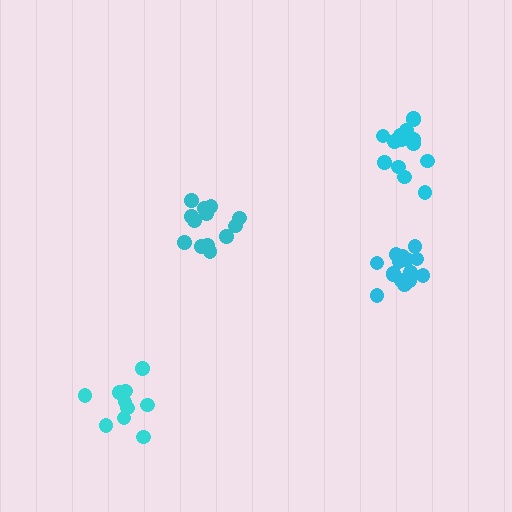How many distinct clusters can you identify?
There are 4 distinct clusters.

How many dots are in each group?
Group 1: 15 dots, Group 2: 13 dots, Group 3: 10 dots, Group 4: 14 dots (52 total).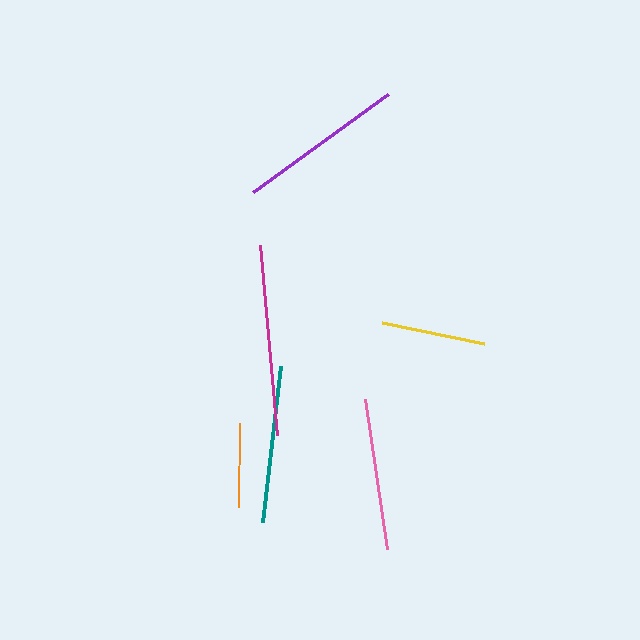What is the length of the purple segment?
The purple segment is approximately 167 pixels long.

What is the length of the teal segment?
The teal segment is approximately 157 pixels long.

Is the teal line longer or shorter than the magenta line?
The magenta line is longer than the teal line.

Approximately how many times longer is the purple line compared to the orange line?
The purple line is approximately 2.0 times the length of the orange line.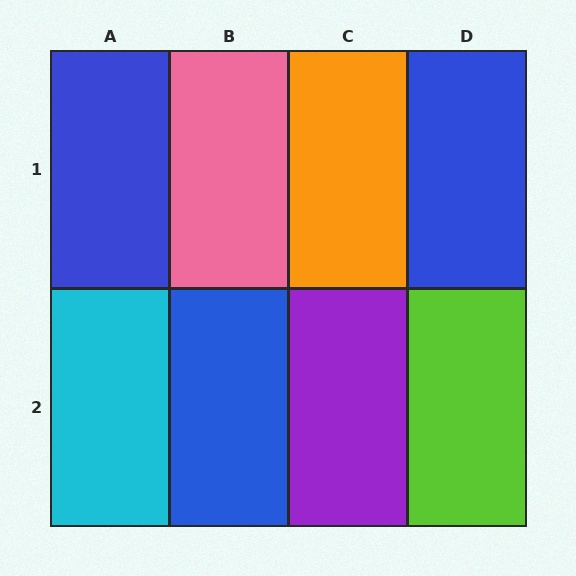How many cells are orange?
1 cell is orange.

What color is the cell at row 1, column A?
Blue.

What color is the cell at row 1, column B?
Pink.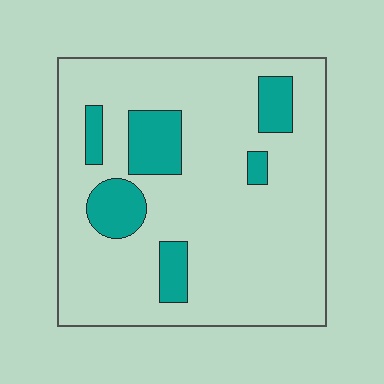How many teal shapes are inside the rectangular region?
6.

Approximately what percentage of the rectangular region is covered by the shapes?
Approximately 15%.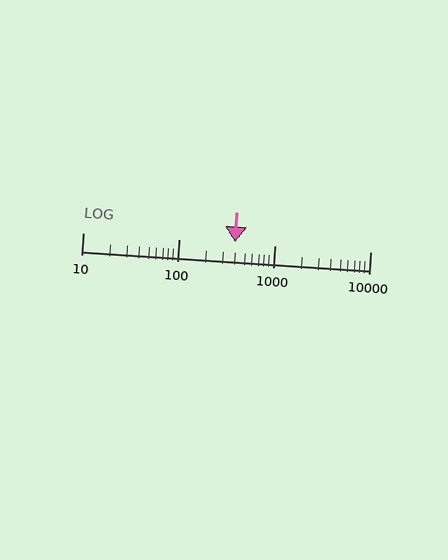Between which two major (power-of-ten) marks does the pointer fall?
The pointer is between 100 and 1000.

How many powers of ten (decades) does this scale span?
The scale spans 3 decades, from 10 to 10000.